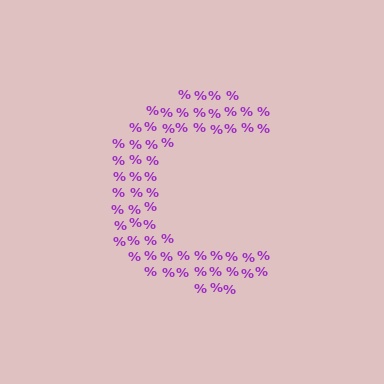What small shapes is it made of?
It is made of small percent signs.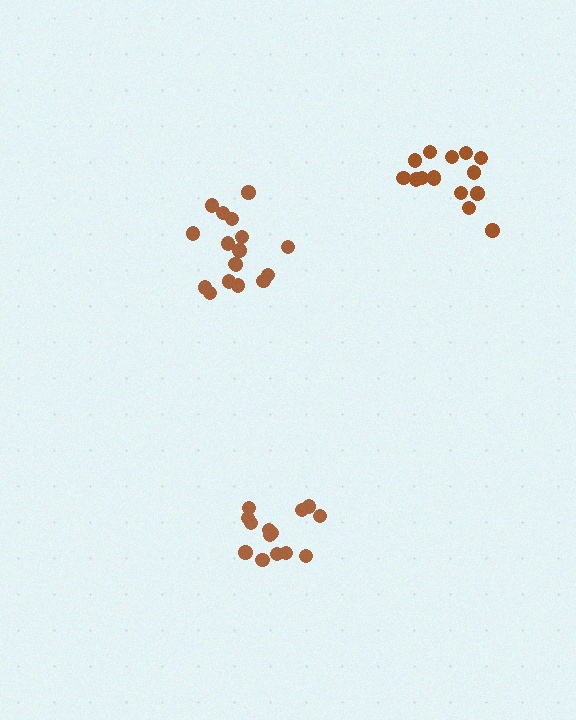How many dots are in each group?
Group 1: 17 dots, Group 2: 15 dots, Group 3: 14 dots (46 total).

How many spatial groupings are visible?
There are 3 spatial groupings.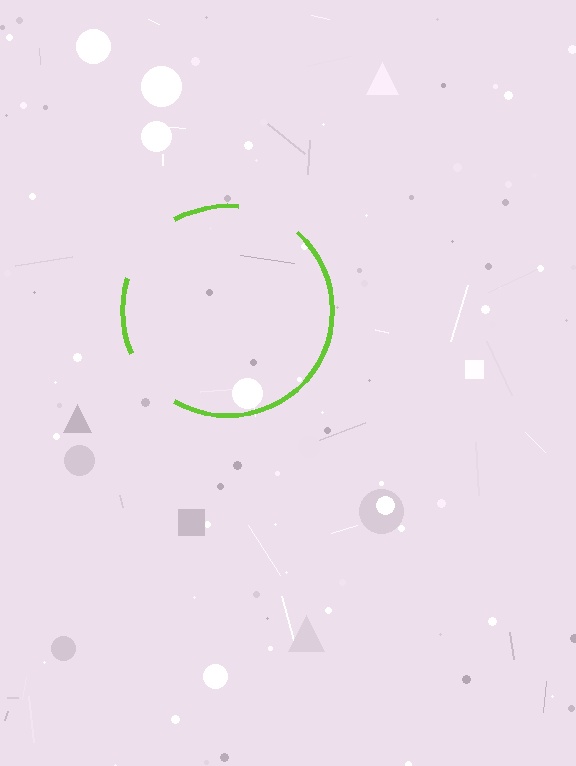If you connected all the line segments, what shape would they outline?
They would outline a circle.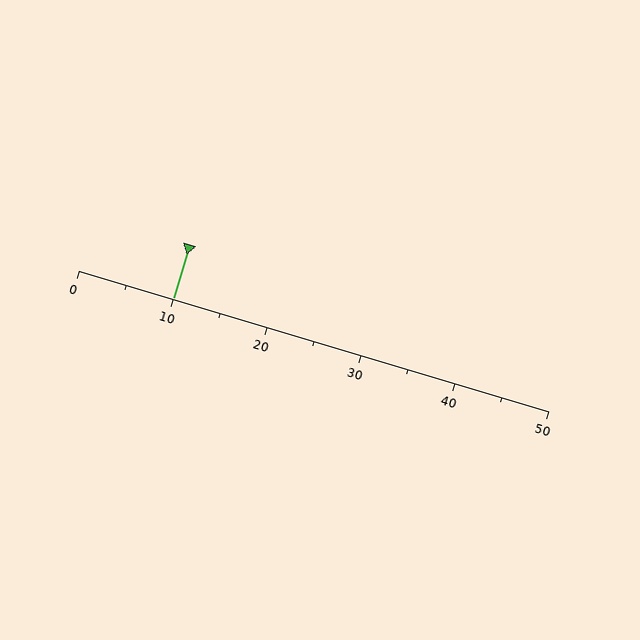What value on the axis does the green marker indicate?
The marker indicates approximately 10.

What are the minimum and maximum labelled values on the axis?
The axis runs from 0 to 50.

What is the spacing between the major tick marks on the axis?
The major ticks are spaced 10 apart.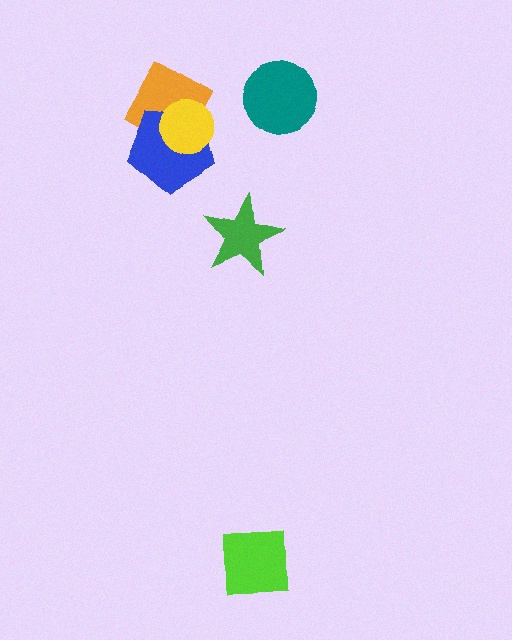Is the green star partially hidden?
No, no other shape covers it.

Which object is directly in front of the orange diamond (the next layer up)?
The blue pentagon is directly in front of the orange diamond.